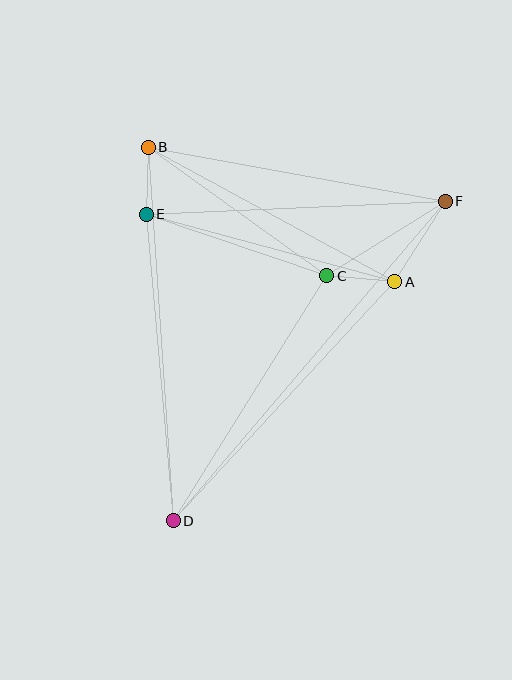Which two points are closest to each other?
Points B and E are closest to each other.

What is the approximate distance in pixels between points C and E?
The distance between C and E is approximately 191 pixels.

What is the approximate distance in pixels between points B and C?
The distance between B and C is approximately 220 pixels.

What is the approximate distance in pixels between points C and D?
The distance between C and D is approximately 289 pixels.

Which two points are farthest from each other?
Points D and F are farthest from each other.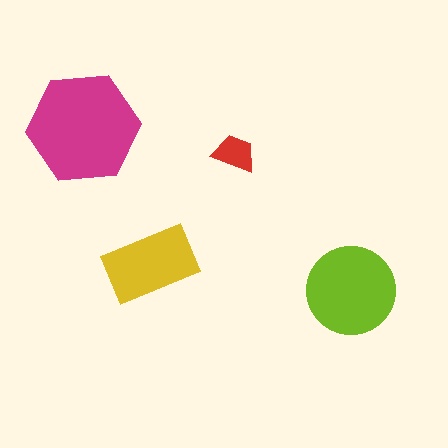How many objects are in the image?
There are 4 objects in the image.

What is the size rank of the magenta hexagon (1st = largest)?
1st.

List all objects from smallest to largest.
The red trapezoid, the yellow rectangle, the lime circle, the magenta hexagon.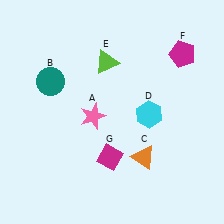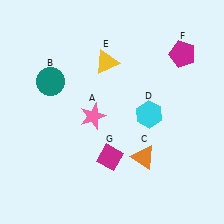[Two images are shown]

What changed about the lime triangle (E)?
In Image 1, E is lime. In Image 2, it changed to yellow.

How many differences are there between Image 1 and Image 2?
There is 1 difference between the two images.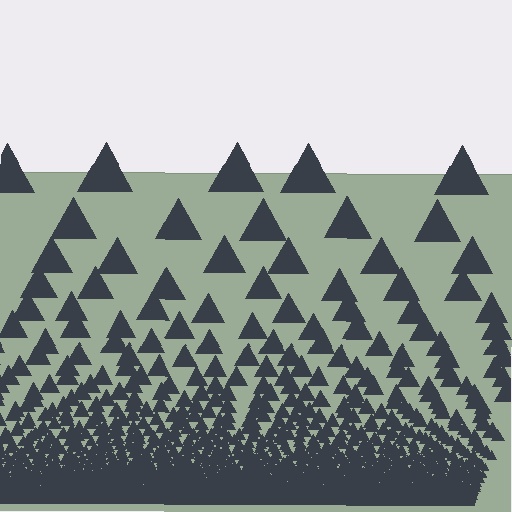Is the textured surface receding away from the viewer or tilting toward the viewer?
The surface appears to tilt toward the viewer. Texture elements get larger and sparser toward the top.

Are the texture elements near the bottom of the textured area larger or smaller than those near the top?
Smaller. The gradient is inverted — elements near the bottom are smaller and denser.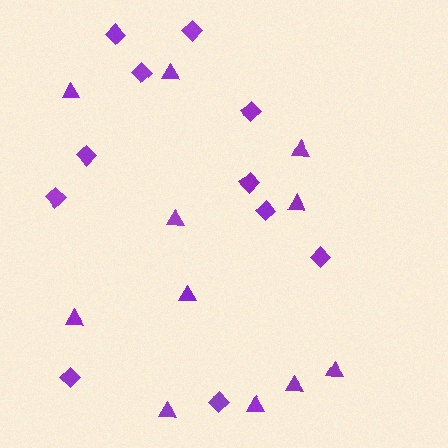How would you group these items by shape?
There are 2 groups: one group of diamonds (11) and one group of triangles (11).